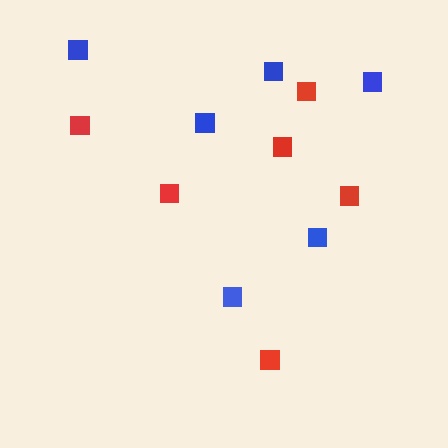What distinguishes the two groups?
There are 2 groups: one group of blue squares (6) and one group of red squares (6).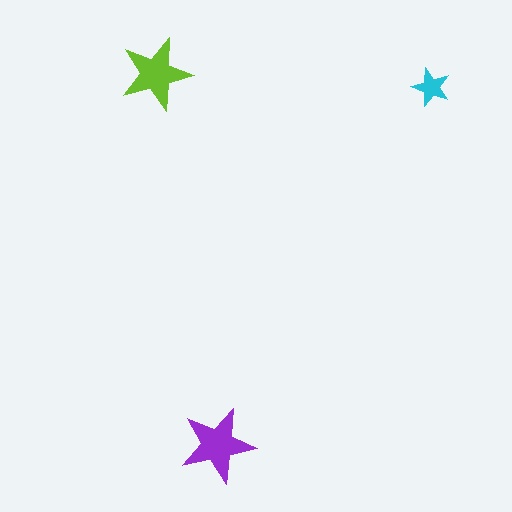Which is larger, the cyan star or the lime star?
The lime one.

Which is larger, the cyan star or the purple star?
The purple one.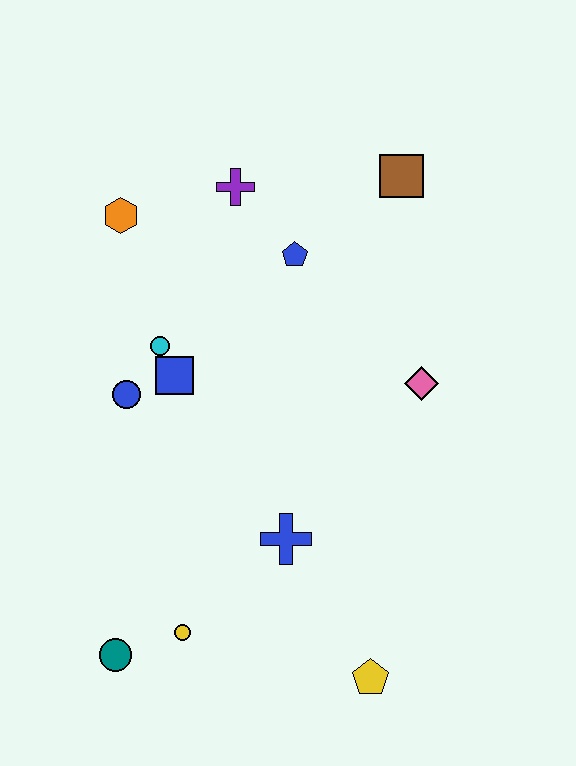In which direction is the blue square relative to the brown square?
The blue square is to the left of the brown square.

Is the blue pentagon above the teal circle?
Yes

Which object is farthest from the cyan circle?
The yellow pentagon is farthest from the cyan circle.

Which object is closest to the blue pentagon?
The purple cross is closest to the blue pentagon.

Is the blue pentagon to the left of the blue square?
No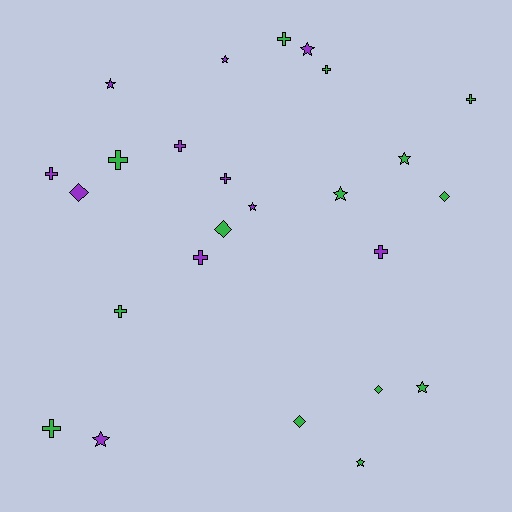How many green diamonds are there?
There are 4 green diamonds.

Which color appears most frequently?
Green, with 14 objects.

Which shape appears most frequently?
Cross, with 11 objects.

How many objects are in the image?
There are 25 objects.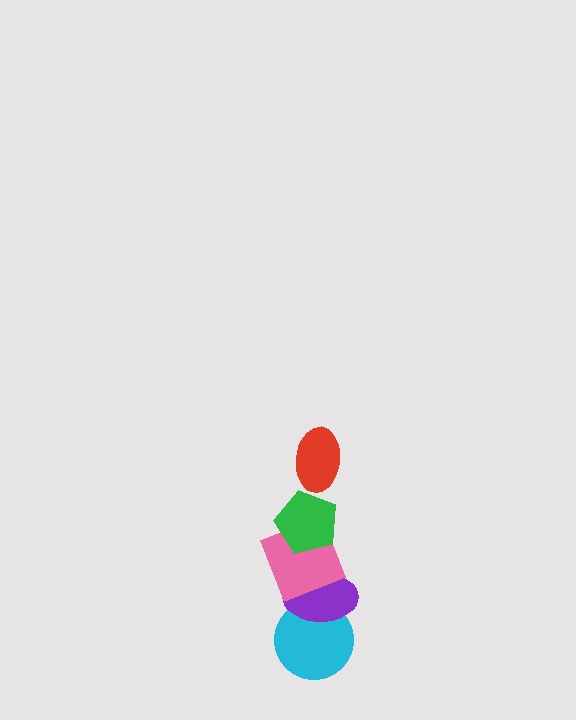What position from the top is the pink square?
The pink square is 3rd from the top.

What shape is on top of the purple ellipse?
The pink square is on top of the purple ellipse.